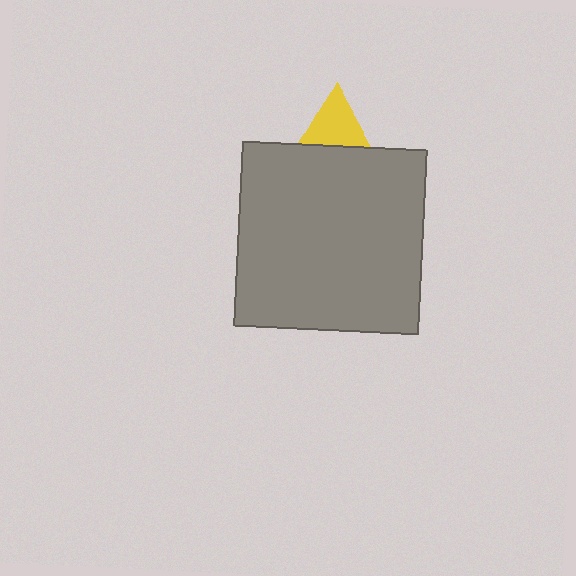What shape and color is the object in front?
The object in front is a gray square.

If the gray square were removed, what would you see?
You would see the complete yellow triangle.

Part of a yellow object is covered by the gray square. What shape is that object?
It is a triangle.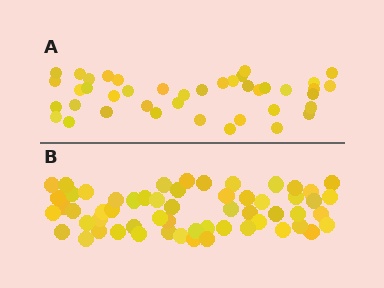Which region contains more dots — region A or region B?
Region B (the bottom region) has more dots.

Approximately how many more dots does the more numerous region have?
Region B has approximately 15 more dots than region A.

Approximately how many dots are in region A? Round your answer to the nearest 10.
About 40 dots. (The exact count is 41, which rounds to 40.)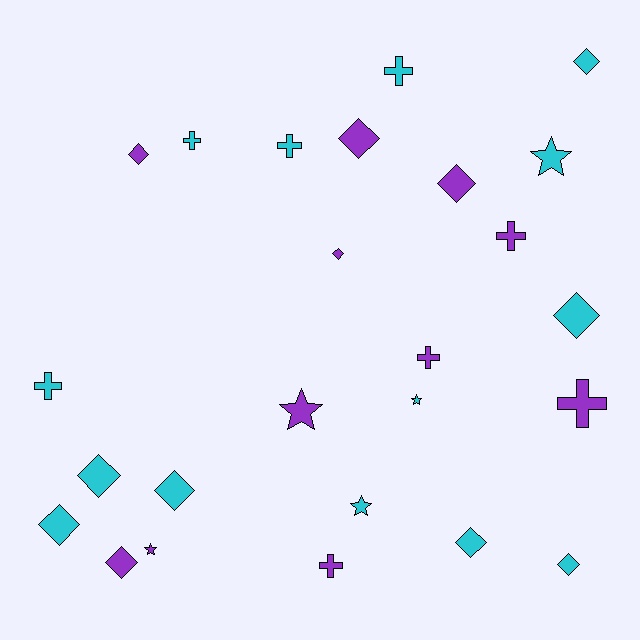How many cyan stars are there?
There are 3 cyan stars.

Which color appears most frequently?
Cyan, with 14 objects.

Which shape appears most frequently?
Diamond, with 12 objects.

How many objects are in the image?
There are 25 objects.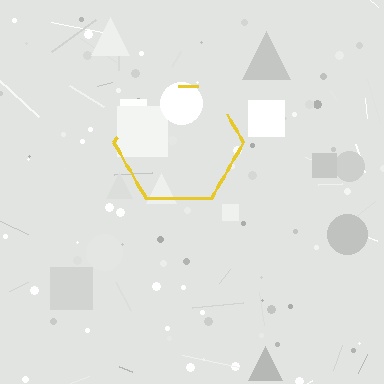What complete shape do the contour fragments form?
The contour fragments form a hexagon.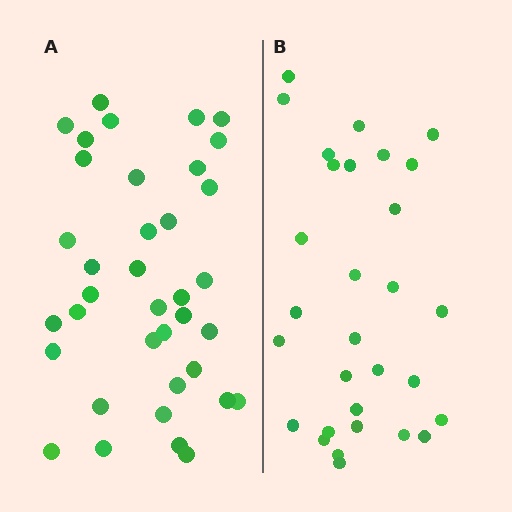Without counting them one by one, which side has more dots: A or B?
Region A (the left region) has more dots.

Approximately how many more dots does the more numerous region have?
Region A has roughly 8 or so more dots than region B.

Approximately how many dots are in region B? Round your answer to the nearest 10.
About 30 dots.